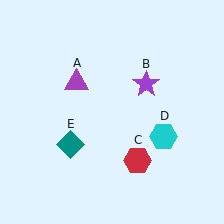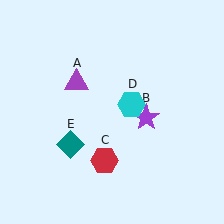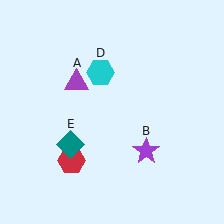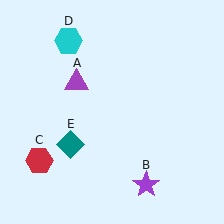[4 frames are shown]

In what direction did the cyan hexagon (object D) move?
The cyan hexagon (object D) moved up and to the left.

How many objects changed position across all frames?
3 objects changed position: purple star (object B), red hexagon (object C), cyan hexagon (object D).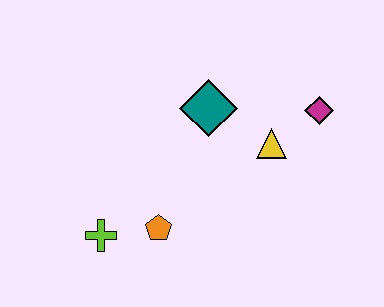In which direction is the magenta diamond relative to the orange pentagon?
The magenta diamond is to the right of the orange pentagon.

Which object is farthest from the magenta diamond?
The lime cross is farthest from the magenta diamond.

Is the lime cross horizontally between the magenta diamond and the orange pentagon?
No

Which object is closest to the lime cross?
The orange pentagon is closest to the lime cross.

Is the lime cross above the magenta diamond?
No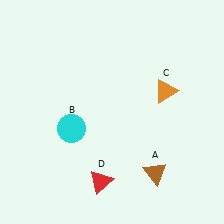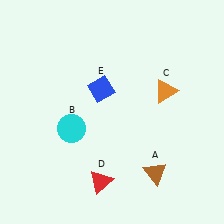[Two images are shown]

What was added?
A blue diamond (E) was added in Image 2.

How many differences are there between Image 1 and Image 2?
There is 1 difference between the two images.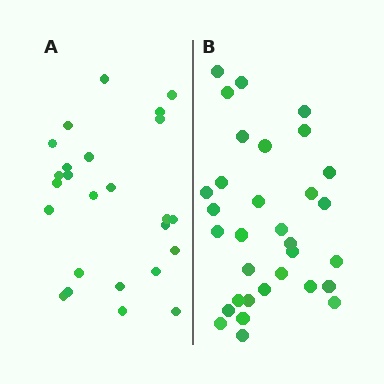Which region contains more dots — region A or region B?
Region B (the right region) has more dots.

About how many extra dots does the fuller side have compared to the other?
Region B has roughly 8 or so more dots than region A.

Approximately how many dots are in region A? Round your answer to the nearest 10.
About 20 dots. (The exact count is 25, which rounds to 20.)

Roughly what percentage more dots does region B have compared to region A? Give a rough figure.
About 30% more.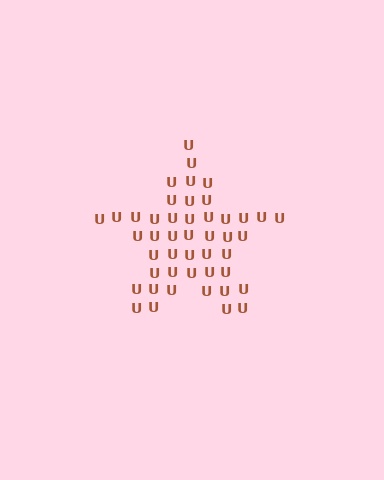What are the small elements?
The small elements are letter U's.